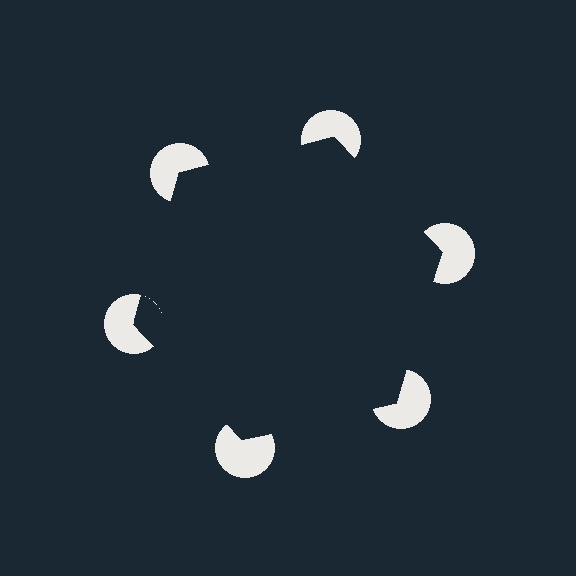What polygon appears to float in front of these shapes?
An illusory hexagon — its edges are inferred from the aligned wedge cuts in the pac-man discs, not physically drawn.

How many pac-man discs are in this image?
There are 6 — one at each vertex of the illusory hexagon.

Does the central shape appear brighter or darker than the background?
It typically appears slightly darker than the background, even though no actual brightness change is drawn.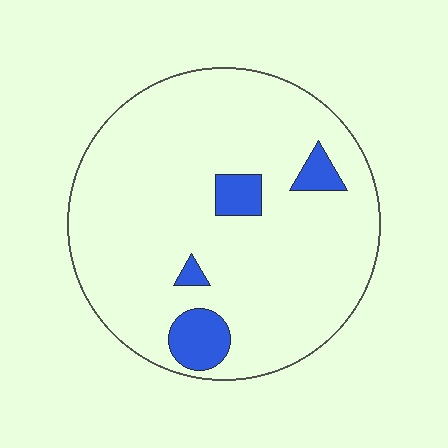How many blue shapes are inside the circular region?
4.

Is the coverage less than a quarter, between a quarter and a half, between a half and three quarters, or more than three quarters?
Less than a quarter.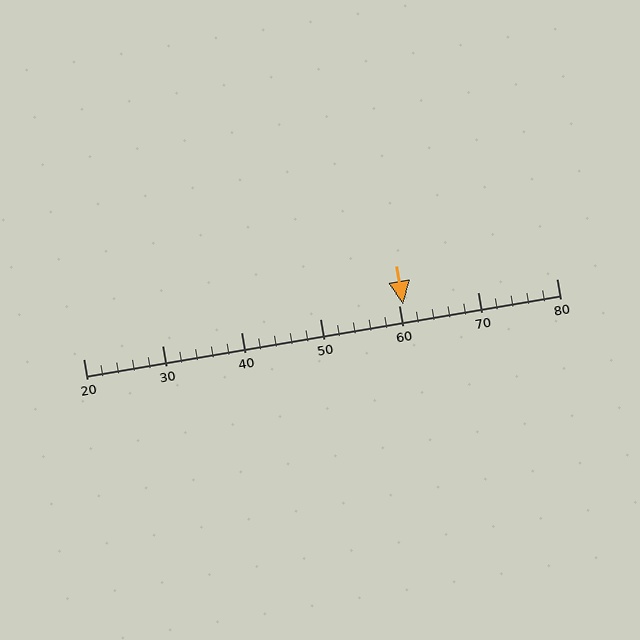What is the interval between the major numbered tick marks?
The major tick marks are spaced 10 units apart.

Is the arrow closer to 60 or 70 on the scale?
The arrow is closer to 60.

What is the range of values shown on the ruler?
The ruler shows values from 20 to 80.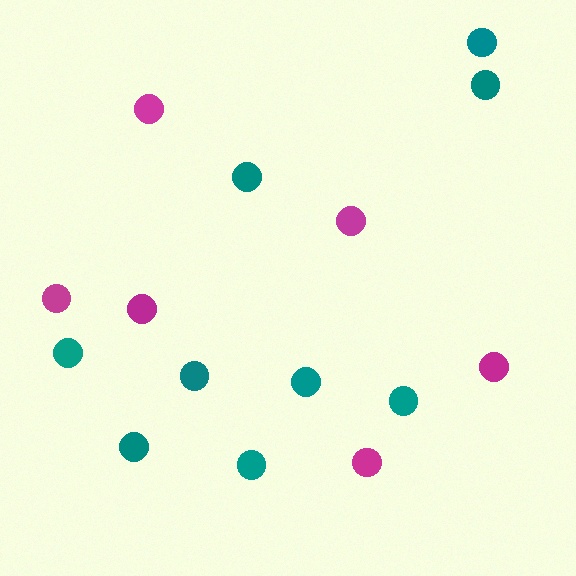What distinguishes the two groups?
There are 2 groups: one group of magenta circles (6) and one group of teal circles (9).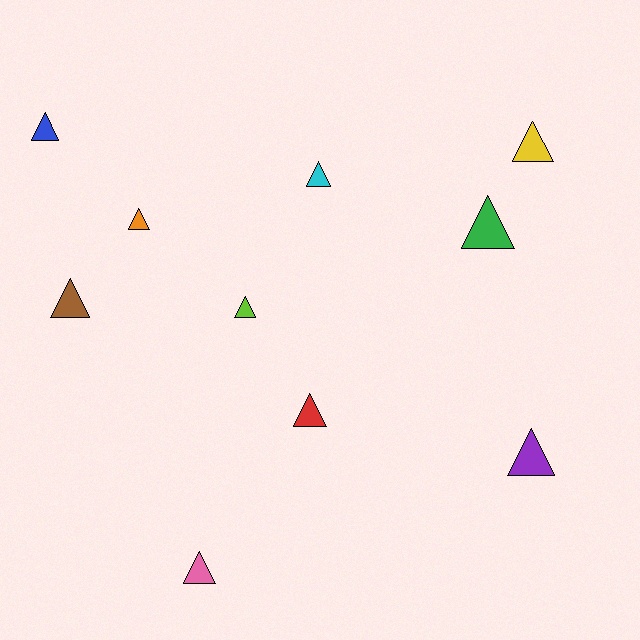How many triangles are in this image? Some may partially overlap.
There are 10 triangles.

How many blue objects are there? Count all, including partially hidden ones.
There is 1 blue object.